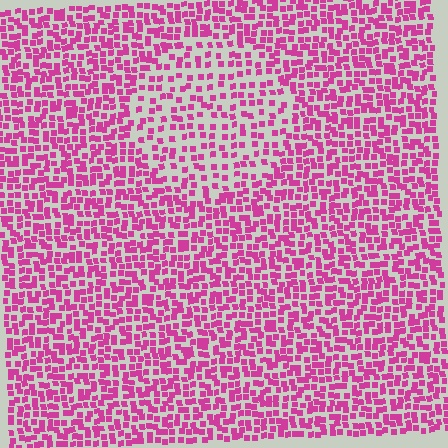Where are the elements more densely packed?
The elements are more densely packed outside the circle boundary.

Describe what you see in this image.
The image contains small magenta elements arranged at two different densities. A circle-shaped region is visible where the elements are less densely packed than the surrounding area.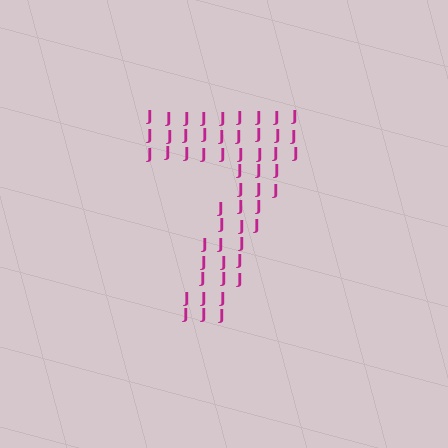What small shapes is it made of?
It is made of small letter J's.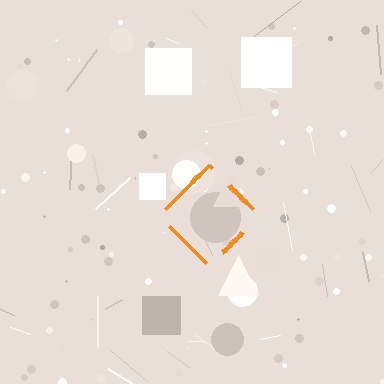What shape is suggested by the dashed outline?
The dashed outline suggests a diamond.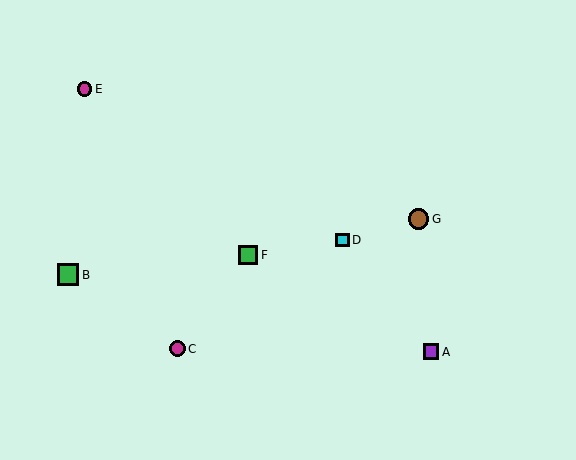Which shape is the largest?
The green square (labeled B) is the largest.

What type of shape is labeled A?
Shape A is a purple square.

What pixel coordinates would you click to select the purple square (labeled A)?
Click at (431, 352) to select the purple square A.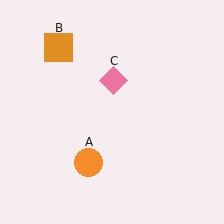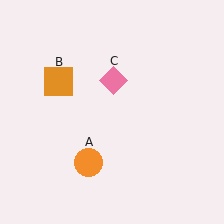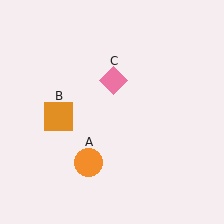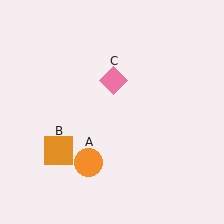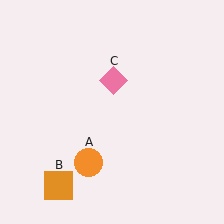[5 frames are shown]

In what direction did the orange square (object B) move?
The orange square (object B) moved down.